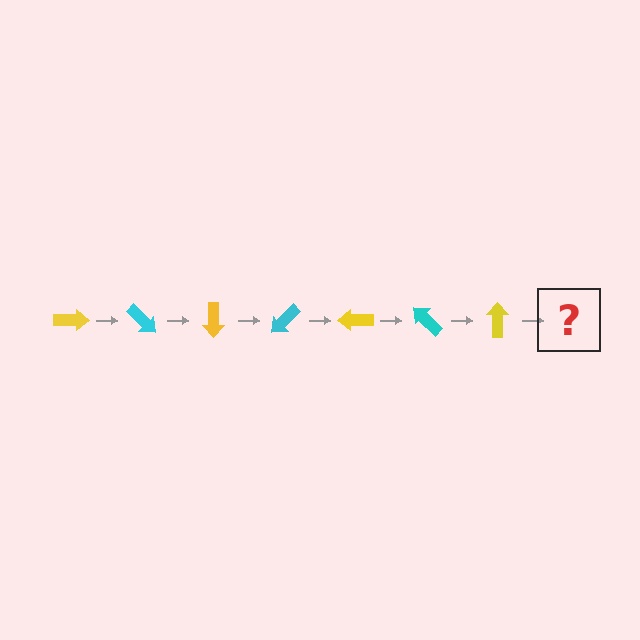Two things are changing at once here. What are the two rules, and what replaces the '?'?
The two rules are that it rotates 45 degrees each step and the color cycles through yellow and cyan. The '?' should be a cyan arrow, rotated 315 degrees from the start.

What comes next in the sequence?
The next element should be a cyan arrow, rotated 315 degrees from the start.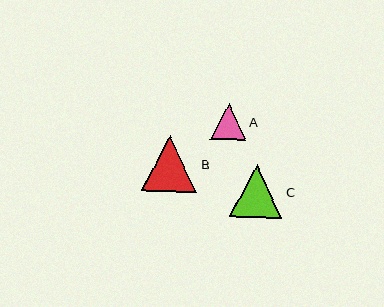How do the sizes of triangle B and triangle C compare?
Triangle B and triangle C are approximately the same size.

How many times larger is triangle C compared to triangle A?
Triangle C is approximately 1.4 times the size of triangle A.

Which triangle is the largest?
Triangle B is the largest with a size of approximately 55 pixels.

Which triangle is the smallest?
Triangle A is the smallest with a size of approximately 36 pixels.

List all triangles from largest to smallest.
From largest to smallest: B, C, A.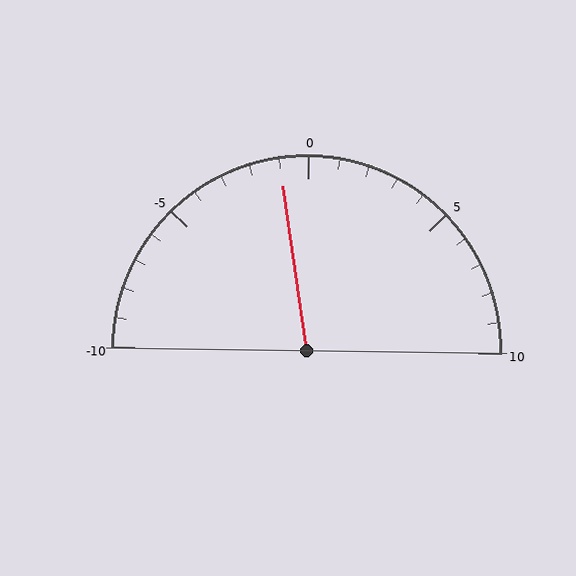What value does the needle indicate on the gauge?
The needle indicates approximately -1.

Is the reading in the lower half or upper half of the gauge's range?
The reading is in the lower half of the range (-10 to 10).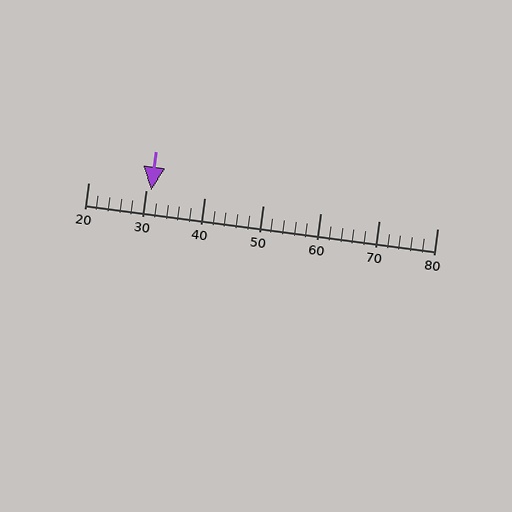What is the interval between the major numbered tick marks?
The major tick marks are spaced 10 units apart.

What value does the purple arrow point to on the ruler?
The purple arrow points to approximately 31.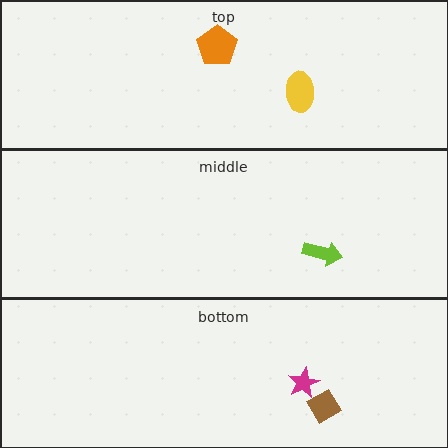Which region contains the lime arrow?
The middle region.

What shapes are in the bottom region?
The magenta star, the brown diamond.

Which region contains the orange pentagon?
The top region.